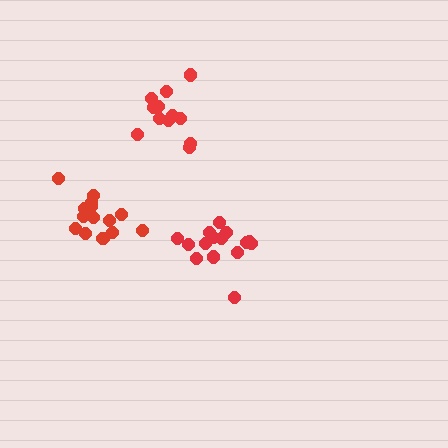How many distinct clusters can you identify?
There are 3 distinct clusters.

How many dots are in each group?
Group 1: 12 dots, Group 2: 16 dots, Group 3: 15 dots (43 total).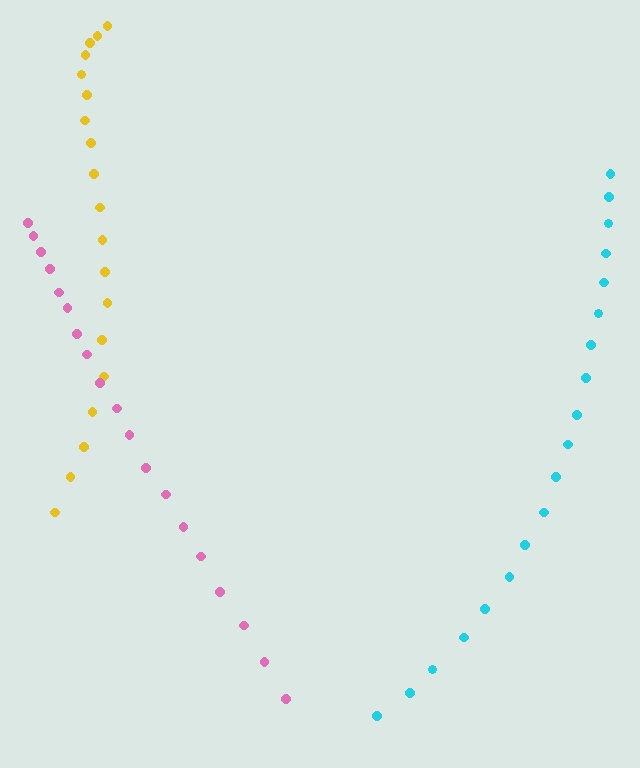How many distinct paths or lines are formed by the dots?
There are 3 distinct paths.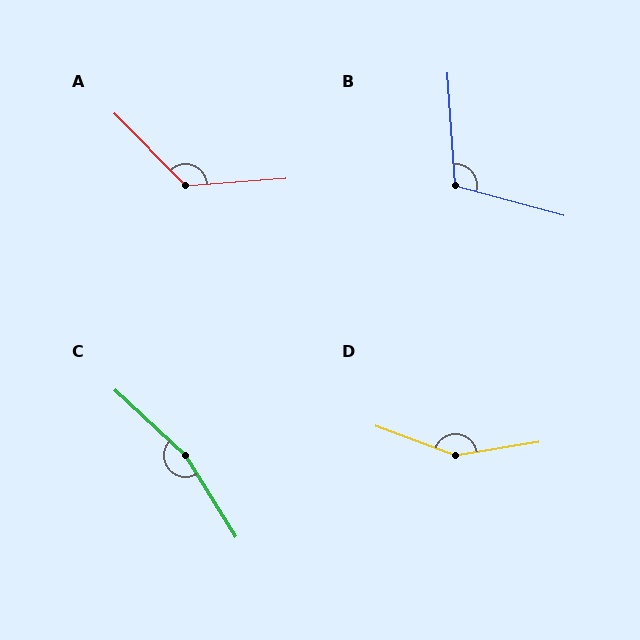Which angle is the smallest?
B, at approximately 109 degrees.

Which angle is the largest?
C, at approximately 165 degrees.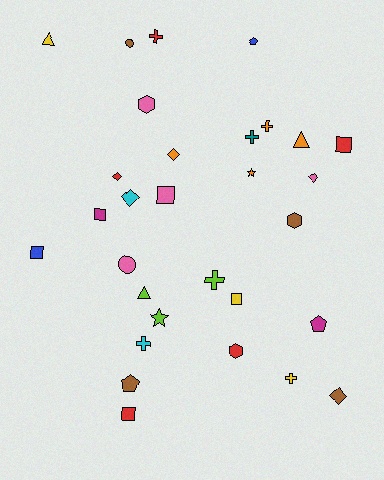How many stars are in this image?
There are 2 stars.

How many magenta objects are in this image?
There are 2 magenta objects.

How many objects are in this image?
There are 30 objects.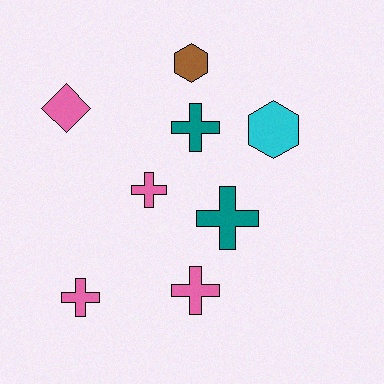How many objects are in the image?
There are 8 objects.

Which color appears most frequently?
Pink, with 4 objects.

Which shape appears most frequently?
Cross, with 5 objects.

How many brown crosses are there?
There are no brown crosses.